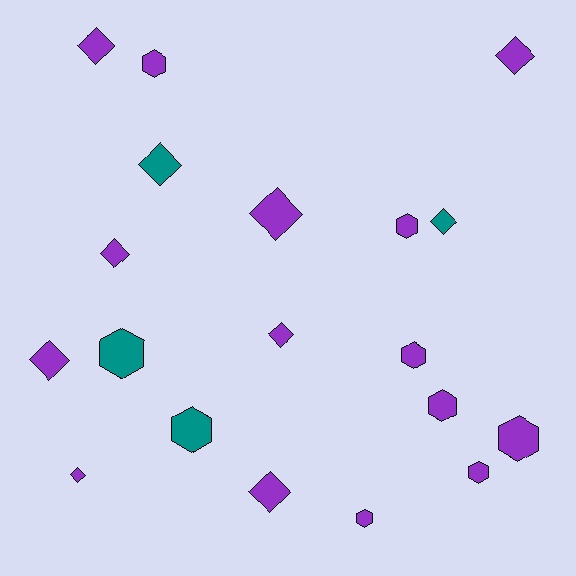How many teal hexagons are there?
There are 2 teal hexagons.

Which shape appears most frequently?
Diamond, with 10 objects.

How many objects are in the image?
There are 19 objects.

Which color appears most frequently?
Purple, with 15 objects.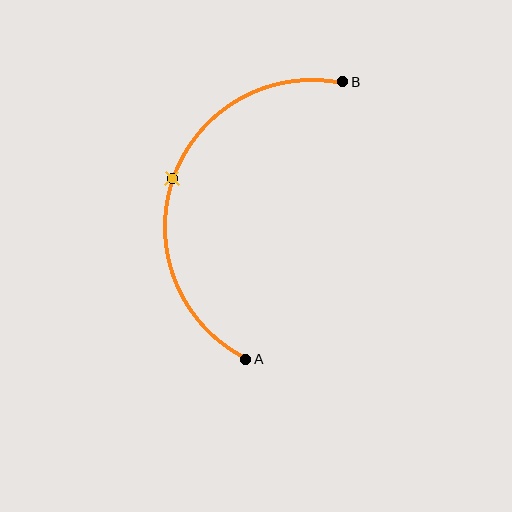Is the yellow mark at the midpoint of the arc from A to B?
Yes. The yellow mark lies on the arc at equal arc-length from both A and B — it is the arc midpoint.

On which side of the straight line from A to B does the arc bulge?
The arc bulges to the left of the straight line connecting A and B.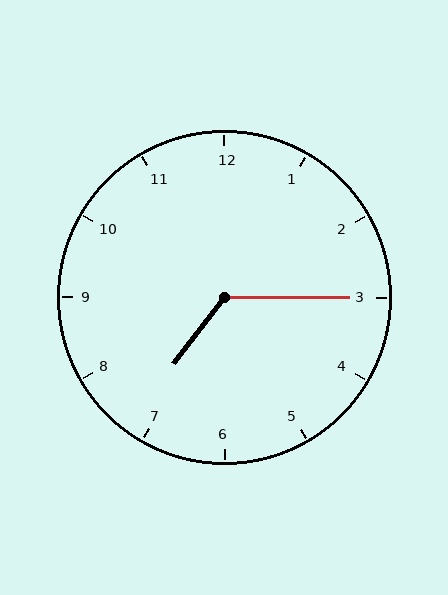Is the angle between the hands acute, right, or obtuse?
It is obtuse.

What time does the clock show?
7:15.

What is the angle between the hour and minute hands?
Approximately 128 degrees.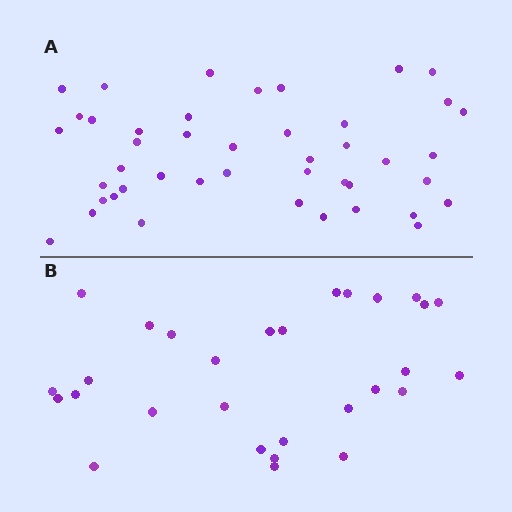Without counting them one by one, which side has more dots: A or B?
Region A (the top region) has more dots.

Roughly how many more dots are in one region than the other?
Region A has approximately 15 more dots than region B.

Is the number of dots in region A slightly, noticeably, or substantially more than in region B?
Region A has substantially more. The ratio is roughly 1.5 to 1.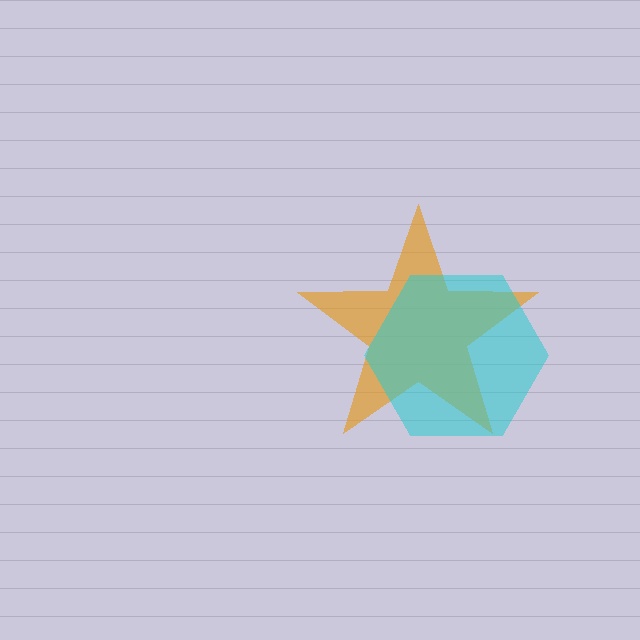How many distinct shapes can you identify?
There are 2 distinct shapes: an orange star, a cyan hexagon.